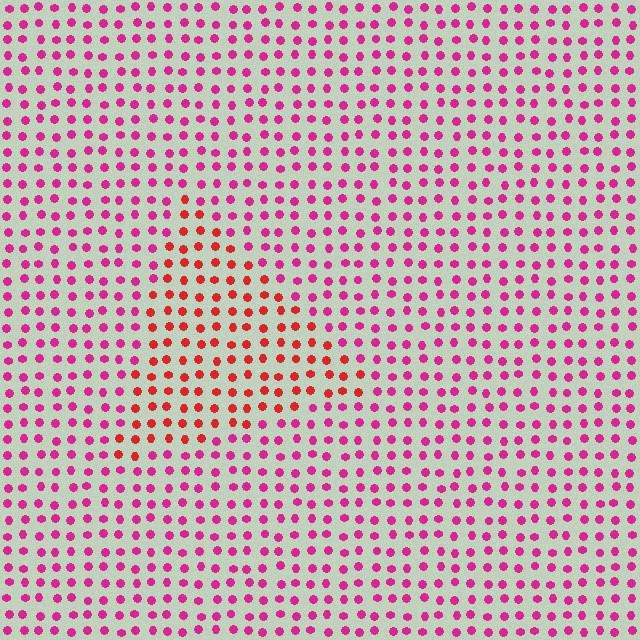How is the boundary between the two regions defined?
The boundary is defined purely by a slight shift in hue (about 36 degrees). Spacing, size, and orientation are identical on both sides.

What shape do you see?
I see a triangle.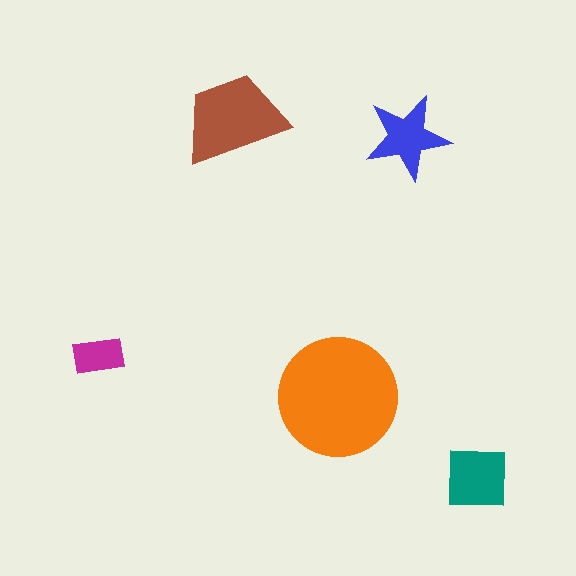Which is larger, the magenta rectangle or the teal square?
The teal square.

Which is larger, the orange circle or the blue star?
The orange circle.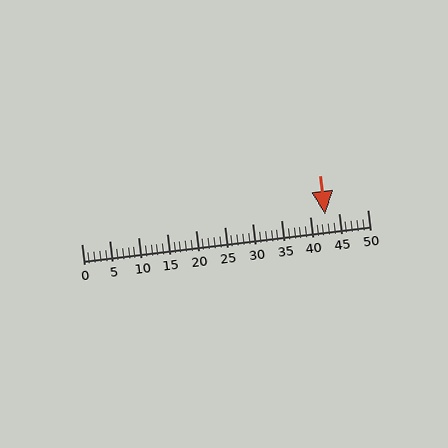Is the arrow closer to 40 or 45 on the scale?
The arrow is closer to 45.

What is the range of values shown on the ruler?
The ruler shows values from 0 to 50.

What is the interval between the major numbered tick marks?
The major tick marks are spaced 5 units apart.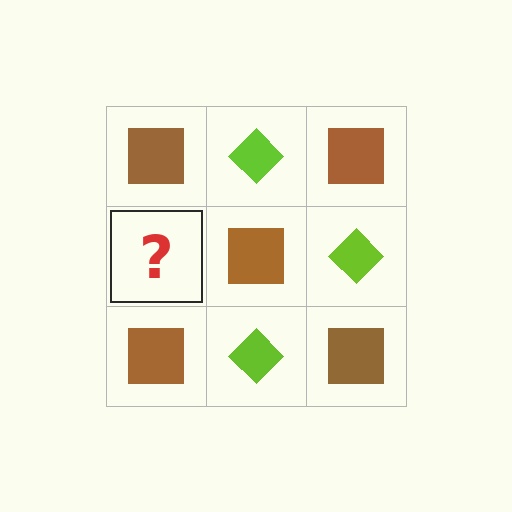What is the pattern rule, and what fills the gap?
The rule is that it alternates brown square and lime diamond in a checkerboard pattern. The gap should be filled with a lime diamond.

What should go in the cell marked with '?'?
The missing cell should contain a lime diamond.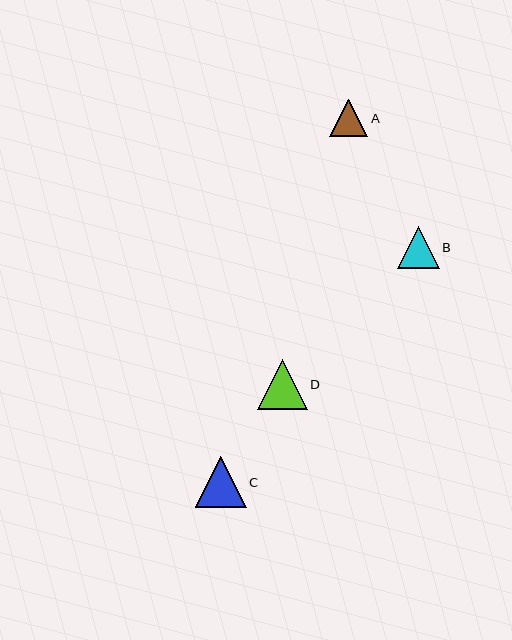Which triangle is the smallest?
Triangle A is the smallest with a size of approximately 38 pixels.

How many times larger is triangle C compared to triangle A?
Triangle C is approximately 1.4 times the size of triangle A.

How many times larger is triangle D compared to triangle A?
Triangle D is approximately 1.3 times the size of triangle A.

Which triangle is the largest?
Triangle C is the largest with a size of approximately 51 pixels.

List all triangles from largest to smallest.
From largest to smallest: C, D, B, A.